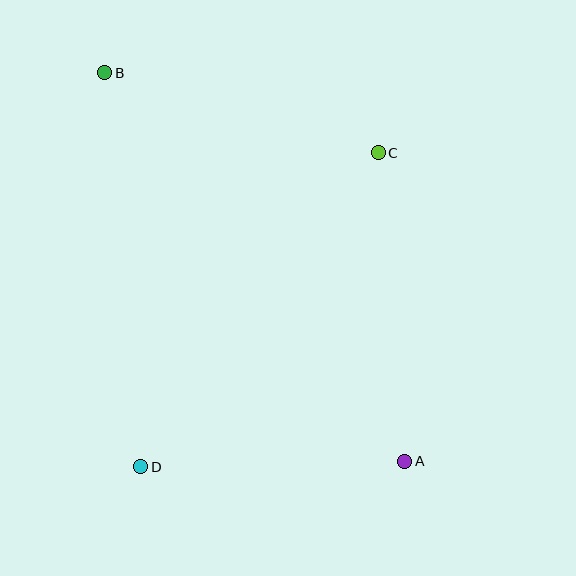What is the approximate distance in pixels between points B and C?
The distance between B and C is approximately 285 pixels.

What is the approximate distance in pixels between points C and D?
The distance between C and D is approximately 394 pixels.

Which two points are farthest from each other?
Points A and B are farthest from each other.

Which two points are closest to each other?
Points A and D are closest to each other.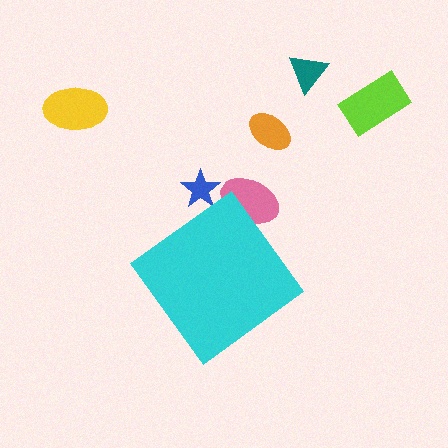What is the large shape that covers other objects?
A cyan diamond.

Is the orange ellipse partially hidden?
No, the orange ellipse is fully visible.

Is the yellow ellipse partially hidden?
No, the yellow ellipse is fully visible.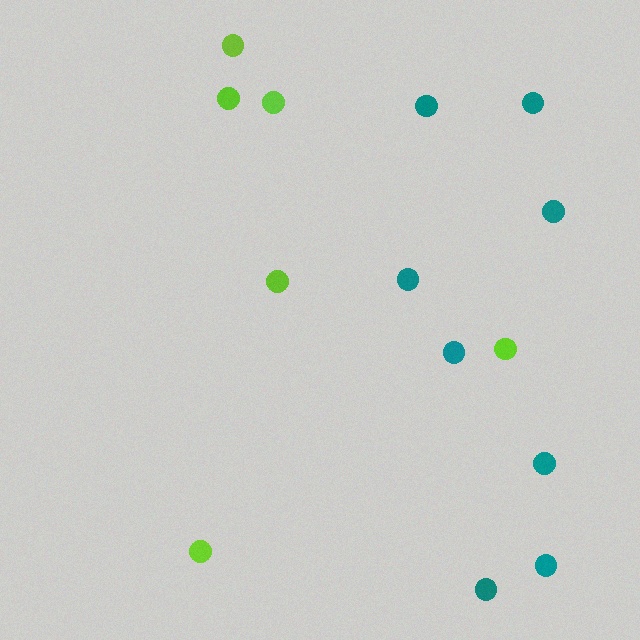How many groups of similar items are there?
There are 2 groups: one group of teal circles (8) and one group of lime circles (6).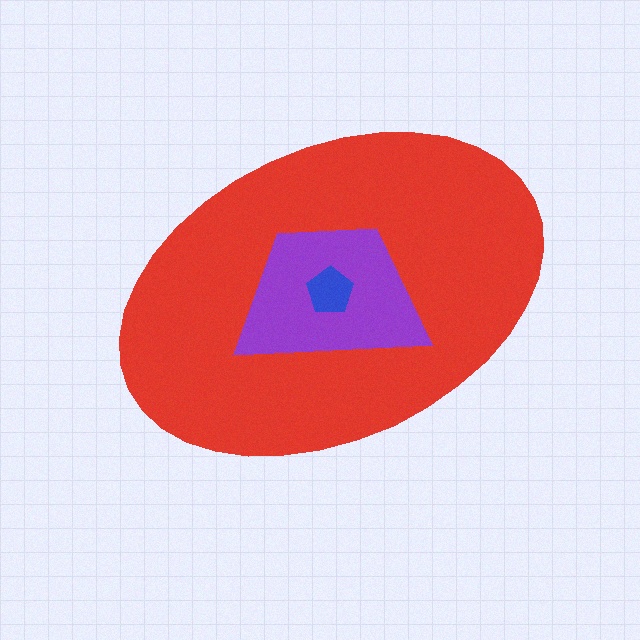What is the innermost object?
The blue pentagon.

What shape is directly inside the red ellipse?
The purple trapezoid.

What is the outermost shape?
The red ellipse.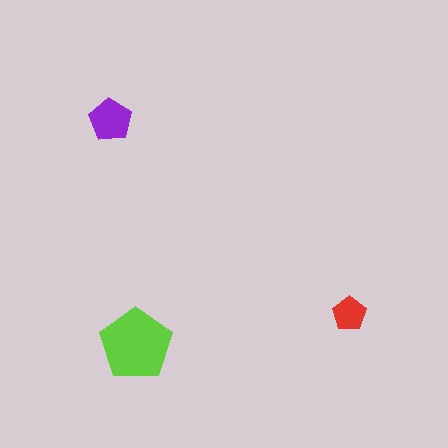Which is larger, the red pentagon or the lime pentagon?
The lime one.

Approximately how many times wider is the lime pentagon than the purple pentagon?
About 1.5 times wider.